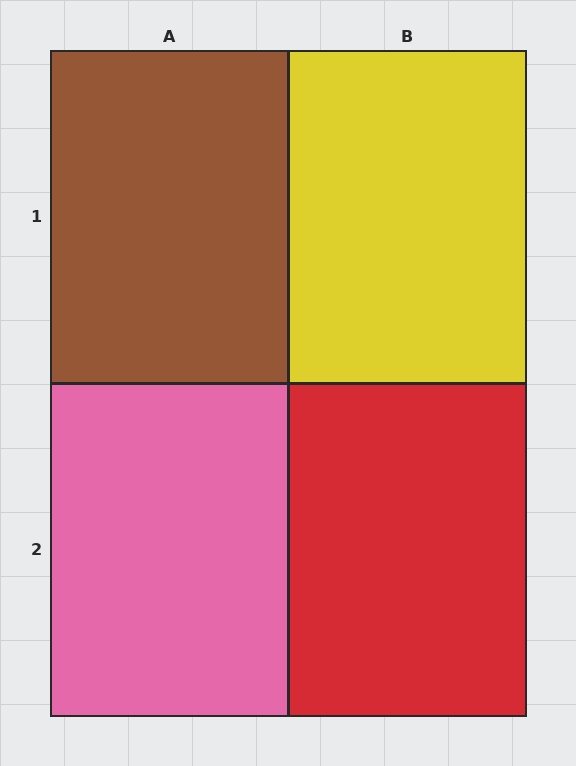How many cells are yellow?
1 cell is yellow.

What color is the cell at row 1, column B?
Yellow.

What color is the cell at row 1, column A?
Brown.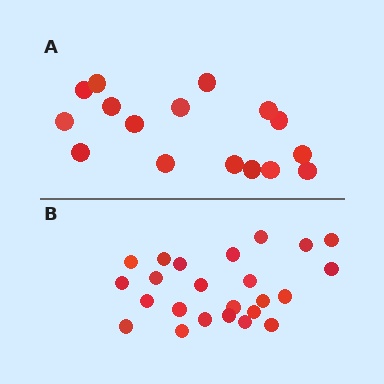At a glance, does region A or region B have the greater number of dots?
Region B (the bottom region) has more dots.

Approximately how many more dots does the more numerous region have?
Region B has roughly 8 or so more dots than region A.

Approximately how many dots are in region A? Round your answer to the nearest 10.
About 20 dots. (The exact count is 16, which rounds to 20.)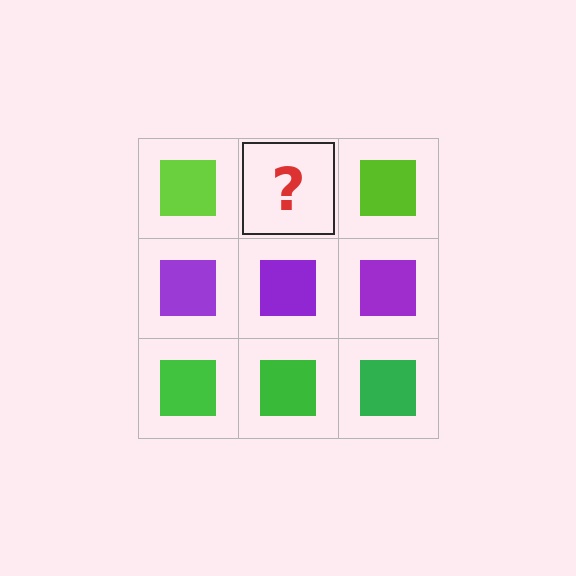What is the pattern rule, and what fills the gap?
The rule is that each row has a consistent color. The gap should be filled with a lime square.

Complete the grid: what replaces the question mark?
The question mark should be replaced with a lime square.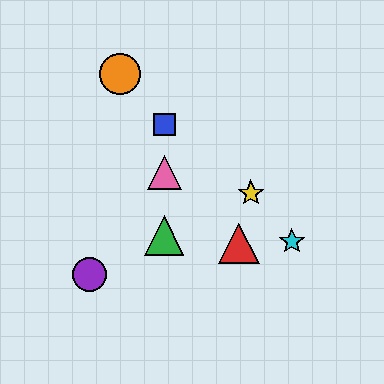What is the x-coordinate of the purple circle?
The purple circle is at x≈89.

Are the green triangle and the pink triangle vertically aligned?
Yes, both are at x≈164.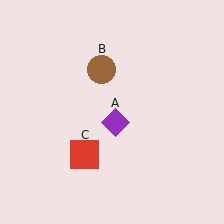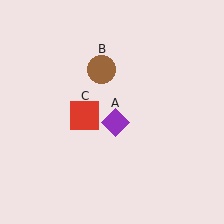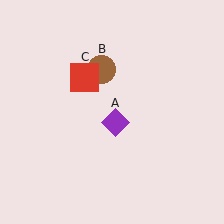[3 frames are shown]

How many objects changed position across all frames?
1 object changed position: red square (object C).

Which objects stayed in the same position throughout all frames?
Purple diamond (object A) and brown circle (object B) remained stationary.